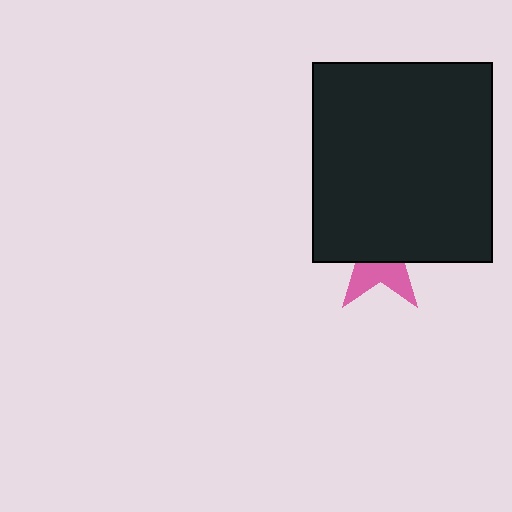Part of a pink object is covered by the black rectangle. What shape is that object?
It is a star.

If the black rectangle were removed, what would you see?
You would see the complete pink star.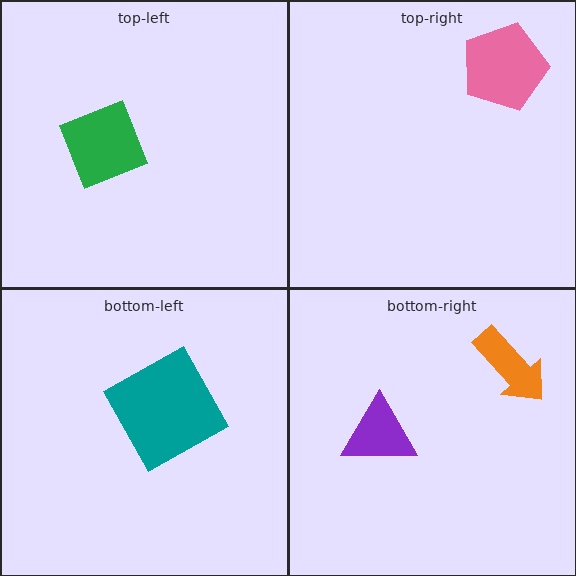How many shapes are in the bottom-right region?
2.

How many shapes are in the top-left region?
1.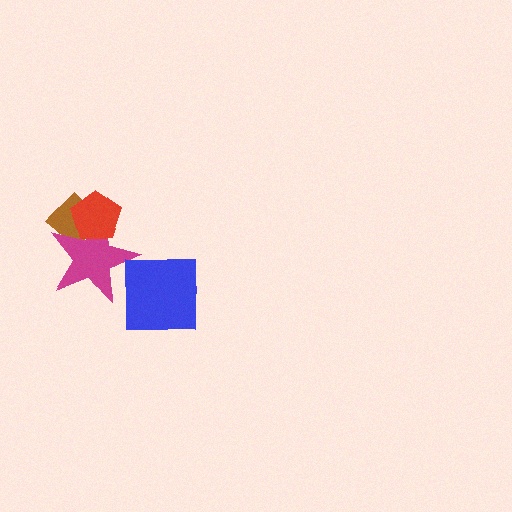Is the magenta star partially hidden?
Yes, it is partially covered by another shape.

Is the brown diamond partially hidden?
Yes, it is partially covered by another shape.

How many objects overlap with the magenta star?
3 objects overlap with the magenta star.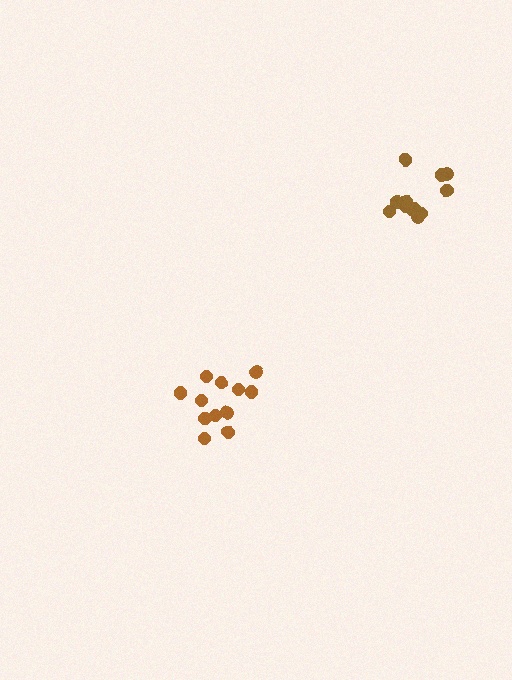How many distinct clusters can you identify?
There are 2 distinct clusters.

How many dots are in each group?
Group 1: 12 dots, Group 2: 13 dots (25 total).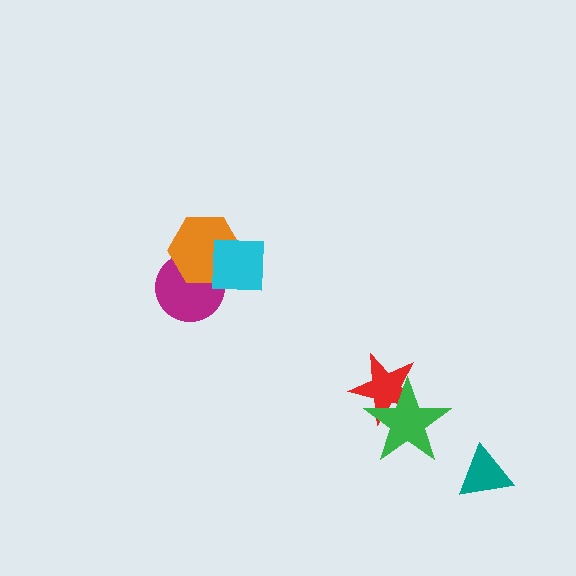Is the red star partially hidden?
Yes, it is partially covered by another shape.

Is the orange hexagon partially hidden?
Yes, it is partially covered by another shape.